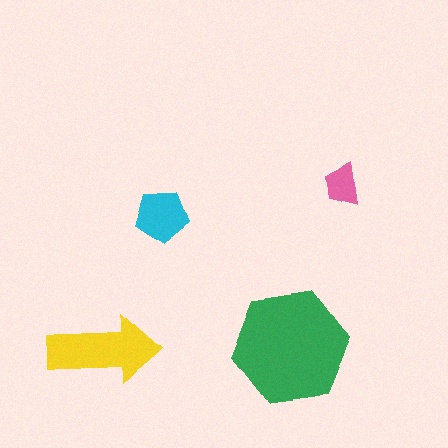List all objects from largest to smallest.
The green hexagon, the yellow arrow, the cyan pentagon, the pink trapezoid.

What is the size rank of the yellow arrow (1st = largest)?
2nd.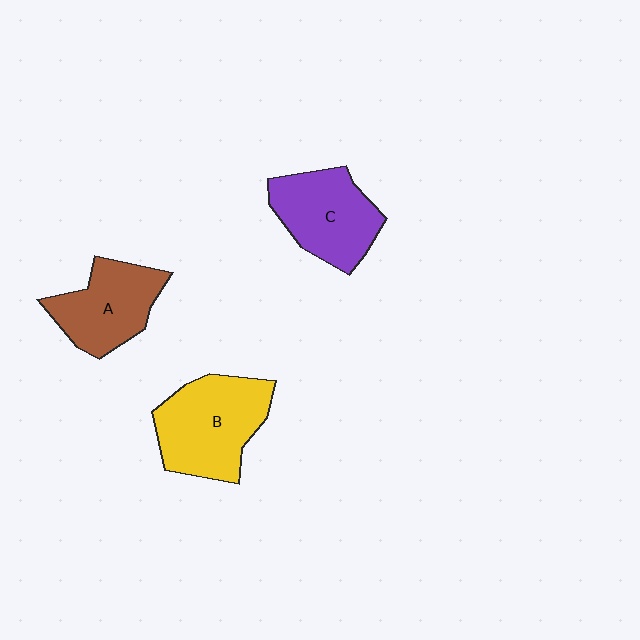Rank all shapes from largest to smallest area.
From largest to smallest: B (yellow), C (purple), A (brown).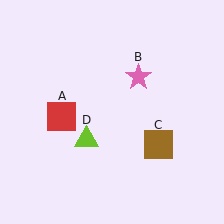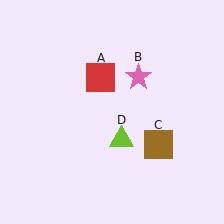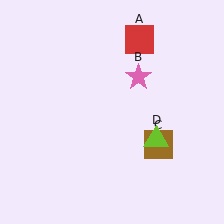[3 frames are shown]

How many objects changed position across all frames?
2 objects changed position: red square (object A), lime triangle (object D).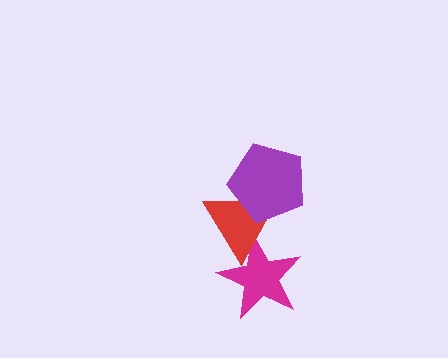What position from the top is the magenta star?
The magenta star is 3rd from the top.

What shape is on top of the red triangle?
The purple pentagon is on top of the red triangle.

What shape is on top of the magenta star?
The red triangle is on top of the magenta star.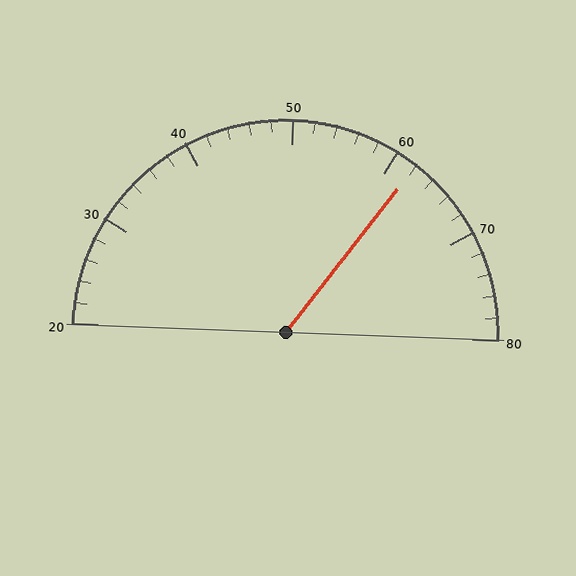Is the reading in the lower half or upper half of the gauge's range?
The reading is in the upper half of the range (20 to 80).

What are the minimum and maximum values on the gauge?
The gauge ranges from 20 to 80.